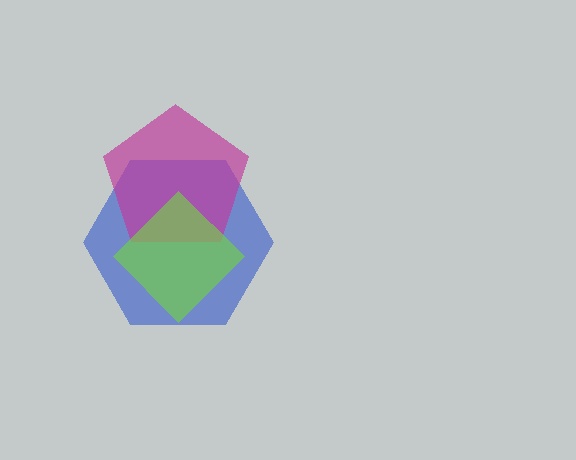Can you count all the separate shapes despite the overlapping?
Yes, there are 3 separate shapes.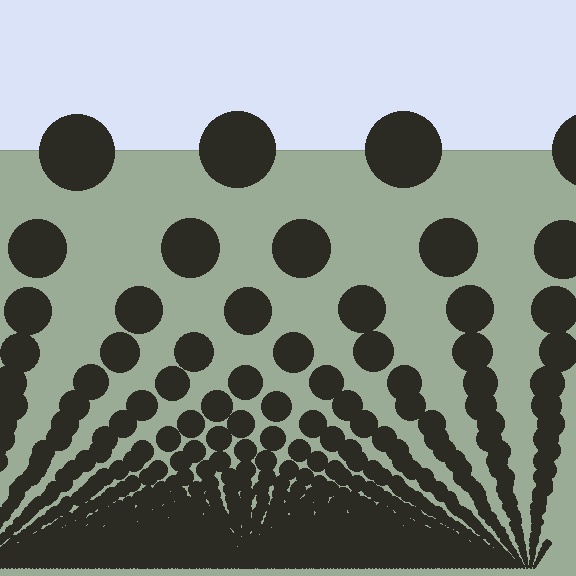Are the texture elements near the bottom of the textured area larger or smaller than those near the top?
Smaller. The gradient is inverted — elements near the bottom are smaller and denser.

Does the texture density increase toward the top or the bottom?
Density increases toward the bottom.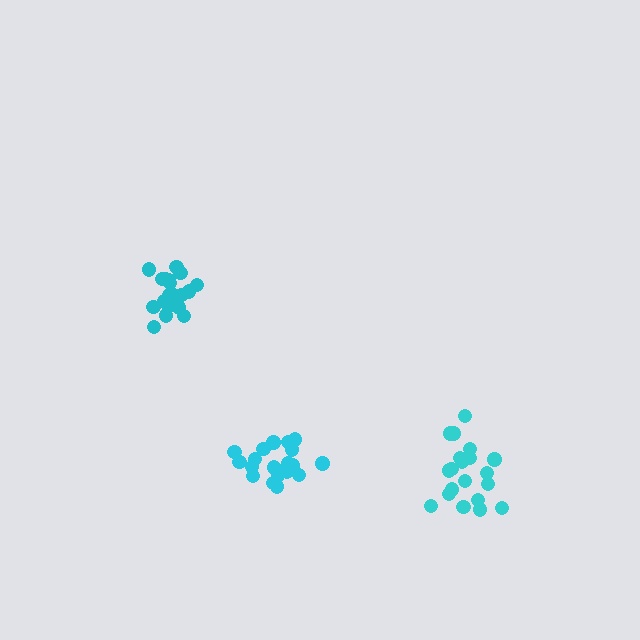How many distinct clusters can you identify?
There are 3 distinct clusters.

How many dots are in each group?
Group 1: 20 dots, Group 2: 20 dots, Group 3: 20 dots (60 total).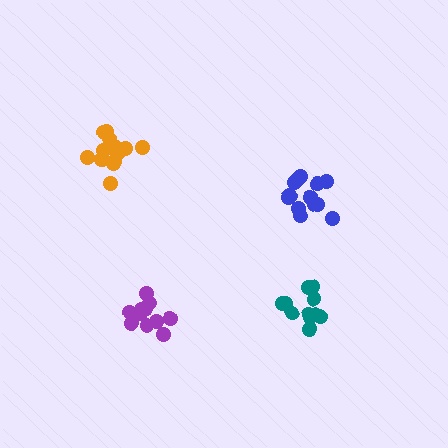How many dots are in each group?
Group 1: 15 dots, Group 2: 11 dots, Group 3: 13 dots, Group 4: 11 dots (50 total).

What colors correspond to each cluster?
The clusters are colored: orange, purple, blue, teal.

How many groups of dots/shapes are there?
There are 4 groups.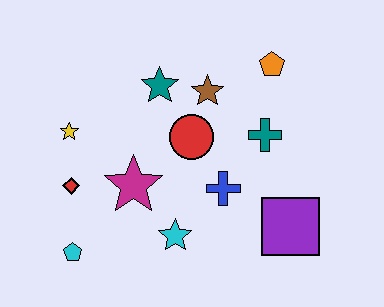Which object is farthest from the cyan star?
The orange pentagon is farthest from the cyan star.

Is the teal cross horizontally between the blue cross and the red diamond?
No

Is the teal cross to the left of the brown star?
No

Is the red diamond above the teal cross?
No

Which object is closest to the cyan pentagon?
The red diamond is closest to the cyan pentagon.